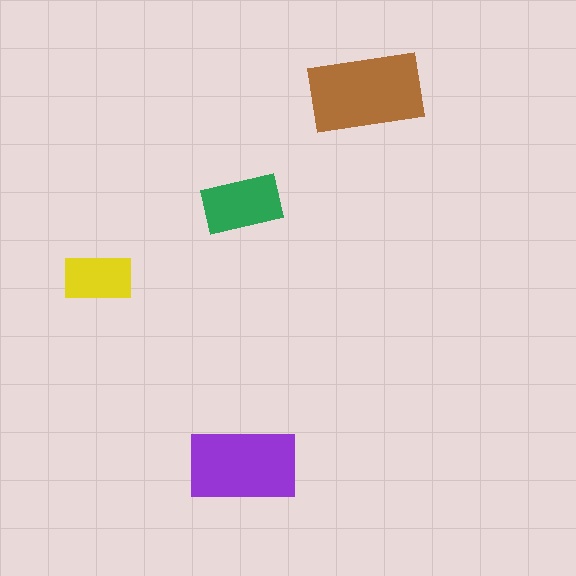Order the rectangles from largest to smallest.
the brown one, the purple one, the green one, the yellow one.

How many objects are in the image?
There are 4 objects in the image.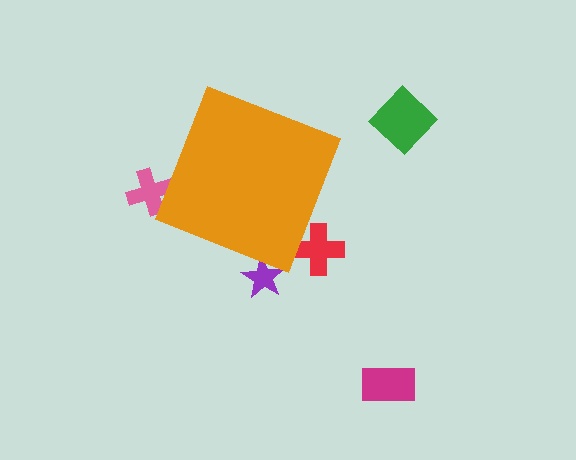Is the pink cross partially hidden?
Yes, the pink cross is partially hidden behind the orange diamond.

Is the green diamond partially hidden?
No, the green diamond is fully visible.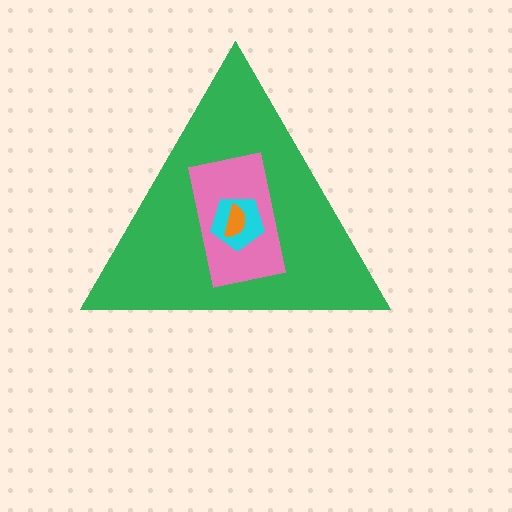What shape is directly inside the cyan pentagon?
The orange semicircle.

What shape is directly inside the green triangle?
The pink rectangle.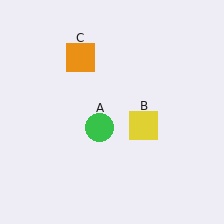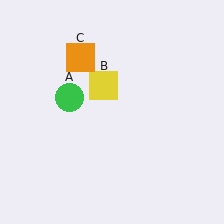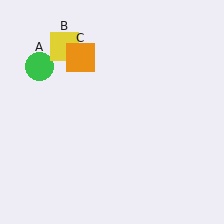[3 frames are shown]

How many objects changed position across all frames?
2 objects changed position: green circle (object A), yellow square (object B).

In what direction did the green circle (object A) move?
The green circle (object A) moved up and to the left.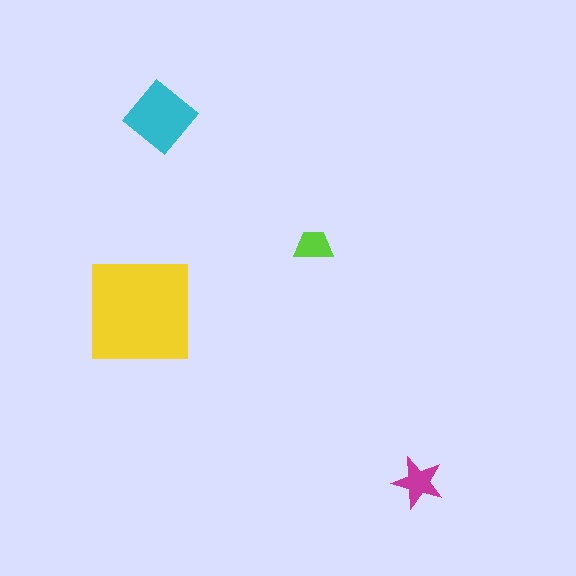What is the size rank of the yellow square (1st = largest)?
1st.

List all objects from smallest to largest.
The lime trapezoid, the magenta star, the cyan diamond, the yellow square.